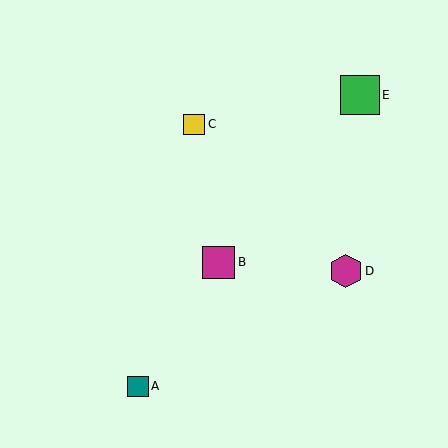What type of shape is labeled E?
Shape E is a green square.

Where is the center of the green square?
The center of the green square is at (360, 95).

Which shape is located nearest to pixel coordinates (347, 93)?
The green square (labeled E) at (360, 95) is nearest to that location.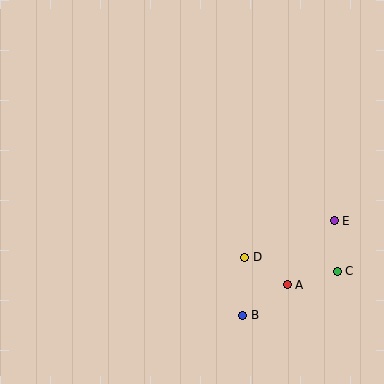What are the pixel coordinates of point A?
Point A is at (287, 285).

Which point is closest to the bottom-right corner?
Point C is closest to the bottom-right corner.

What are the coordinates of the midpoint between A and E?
The midpoint between A and E is at (311, 253).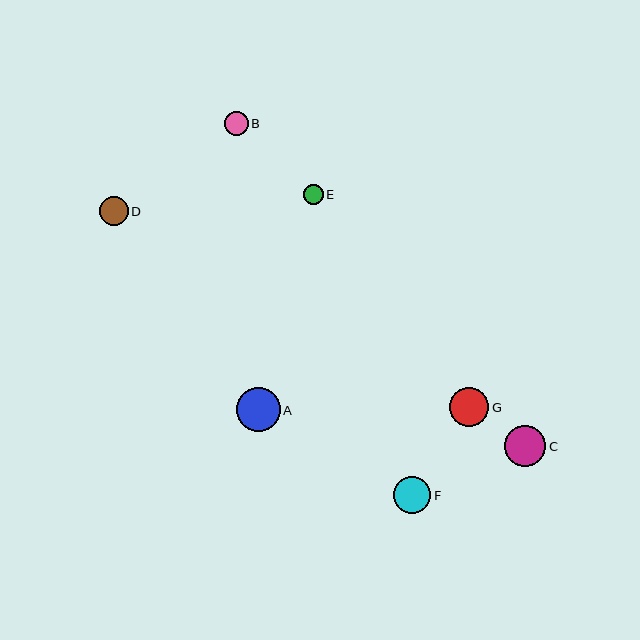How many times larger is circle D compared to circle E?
Circle D is approximately 1.4 times the size of circle E.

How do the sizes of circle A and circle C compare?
Circle A and circle C are approximately the same size.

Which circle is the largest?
Circle A is the largest with a size of approximately 44 pixels.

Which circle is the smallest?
Circle E is the smallest with a size of approximately 20 pixels.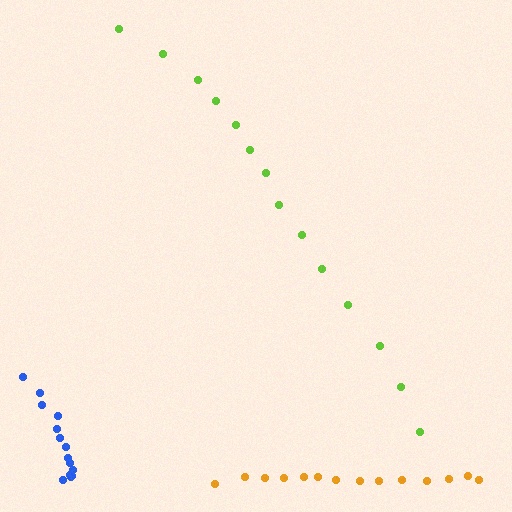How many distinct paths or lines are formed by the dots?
There are 3 distinct paths.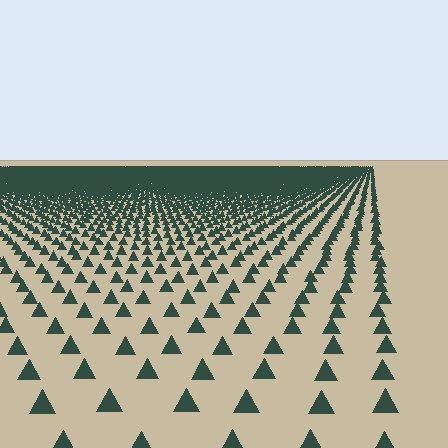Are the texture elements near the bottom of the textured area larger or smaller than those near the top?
Larger. Near the bottom, elements are closer to the viewer and appear at a bigger on-screen size.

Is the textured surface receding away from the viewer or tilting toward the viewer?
The surface is receding away from the viewer. Texture elements get smaller and denser toward the top.